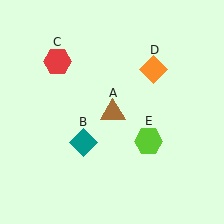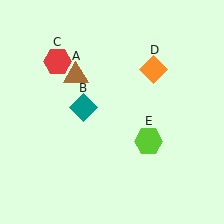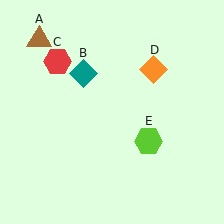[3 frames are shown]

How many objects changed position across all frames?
2 objects changed position: brown triangle (object A), teal diamond (object B).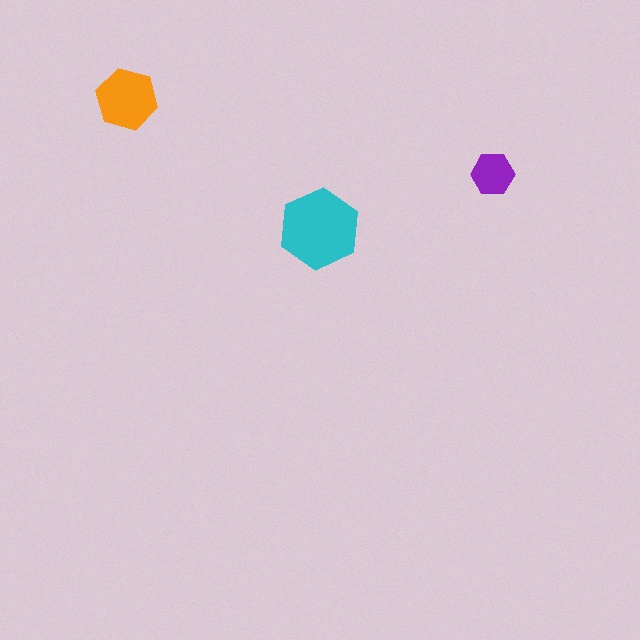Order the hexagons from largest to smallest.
the cyan one, the orange one, the purple one.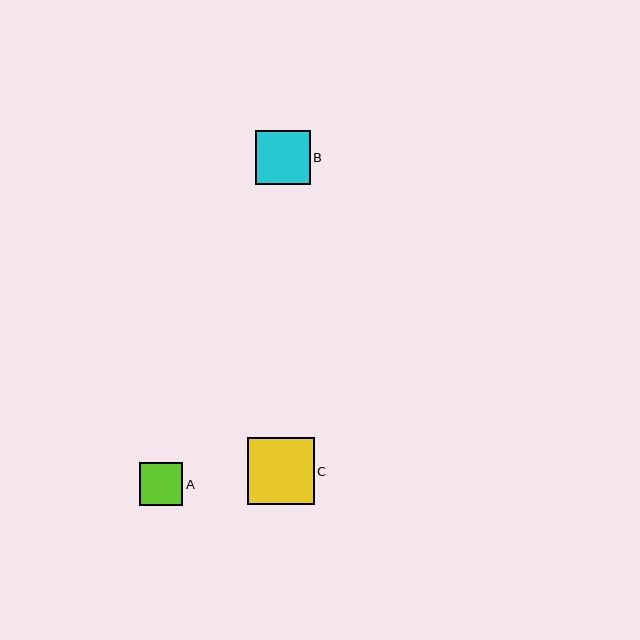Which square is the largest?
Square C is the largest with a size of approximately 67 pixels.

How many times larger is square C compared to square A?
Square C is approximately 1.6 times the size of square A.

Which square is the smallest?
Square A is the smallest with a size of approximately 43 pixels.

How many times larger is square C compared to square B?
Square C is approximately 1.2 times the size of square B.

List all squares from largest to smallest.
From largest to smallest: C, B, A.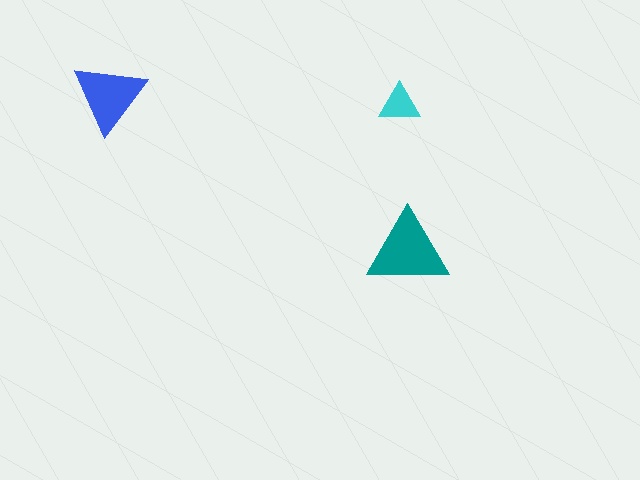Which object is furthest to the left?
The blue triangle is leftmost.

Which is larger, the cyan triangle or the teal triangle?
The teal one.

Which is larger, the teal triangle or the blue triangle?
The teal one.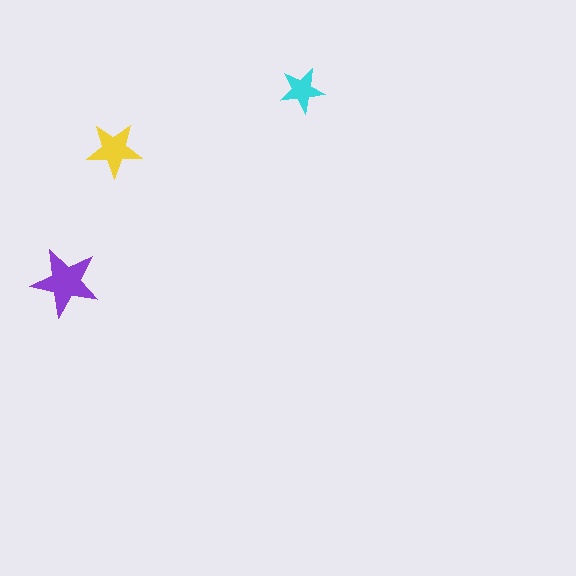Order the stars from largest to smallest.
the purple one, the yellow one, the cyan one.